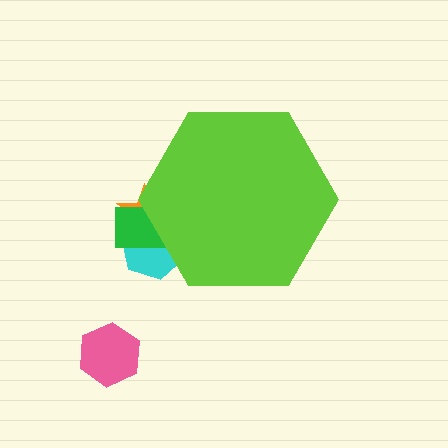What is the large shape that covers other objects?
A lime hexagon.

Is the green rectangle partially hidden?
Yes, the green rectangle is partially hidden behind the lime hexagon.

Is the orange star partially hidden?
Yes, the orange star is partially hidden behind the lime hexagon.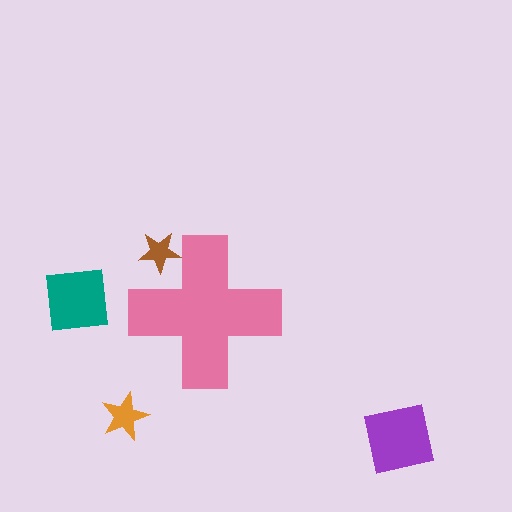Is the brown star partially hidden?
Yes, the brown star is partially hidden behind the pink cross.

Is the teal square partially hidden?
No, the teal square is fully visible.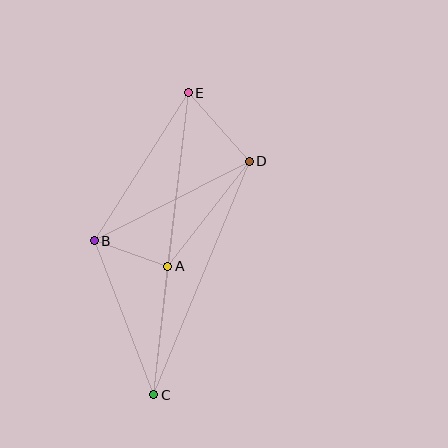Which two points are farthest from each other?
Points C and E are farthest from each other.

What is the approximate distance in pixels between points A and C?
The distance between A and C is approximately 129 pixels.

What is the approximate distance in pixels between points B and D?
The distance between B and D is approximately 174 pixels.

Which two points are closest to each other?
Points A and B are closest to each other.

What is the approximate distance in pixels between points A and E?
The distance between A and E is approximately 174 pixels.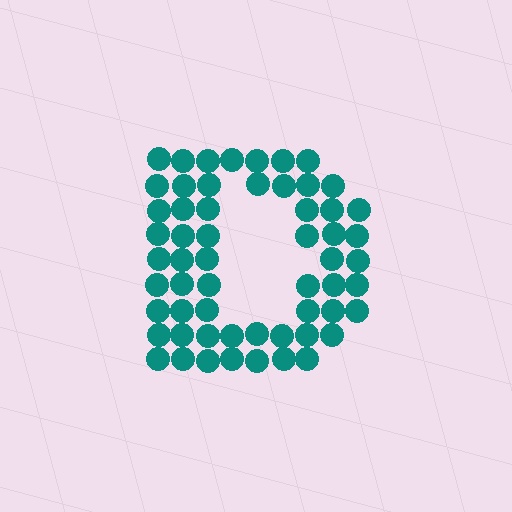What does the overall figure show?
The overall figure shows the letter D.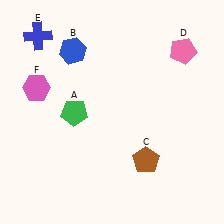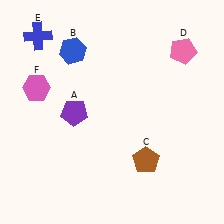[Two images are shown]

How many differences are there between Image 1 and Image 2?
There is 1 difference between the two images.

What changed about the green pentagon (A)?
In Image 1, A is green. In Image 2, it changed to purple.